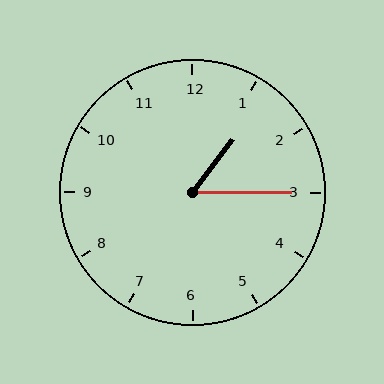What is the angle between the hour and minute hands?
Approximately 52 degrees.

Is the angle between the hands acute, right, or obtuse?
It is acute.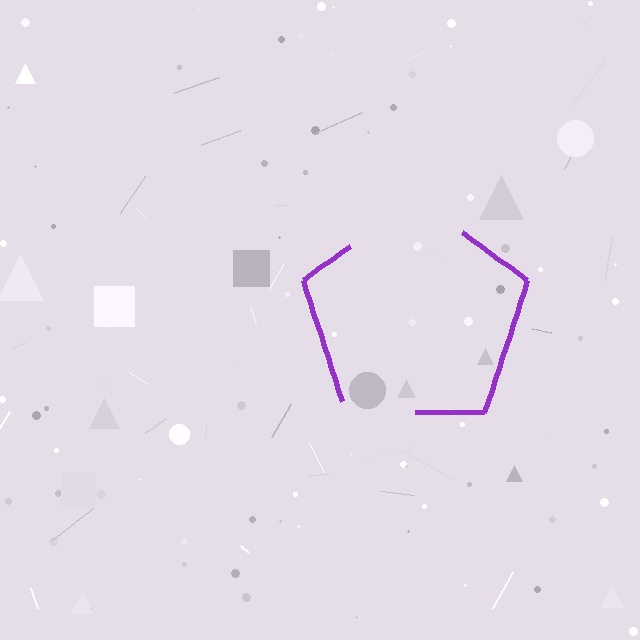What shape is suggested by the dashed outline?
The dashed outline suggests a pentagon.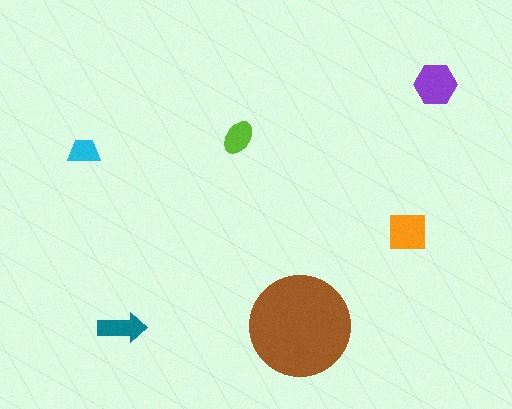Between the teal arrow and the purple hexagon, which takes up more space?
The purple hexagon.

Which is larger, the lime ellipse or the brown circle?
The brown circle.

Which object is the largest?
The brown circle.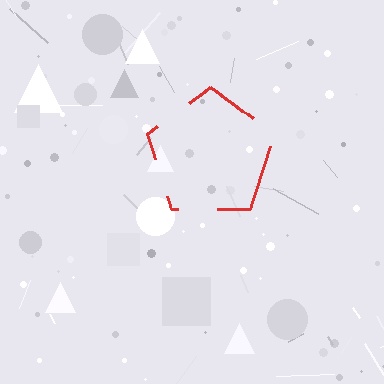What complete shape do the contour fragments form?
The contour fragments form a pentagon.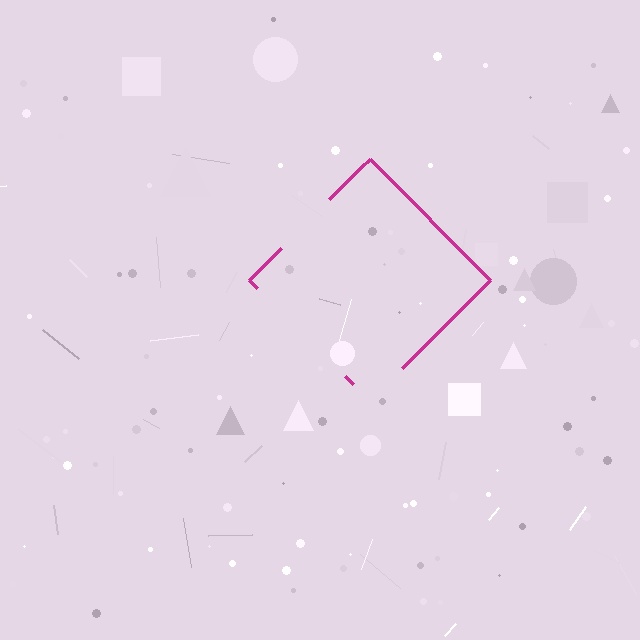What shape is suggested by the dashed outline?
The dashed outline suggests a diamond.